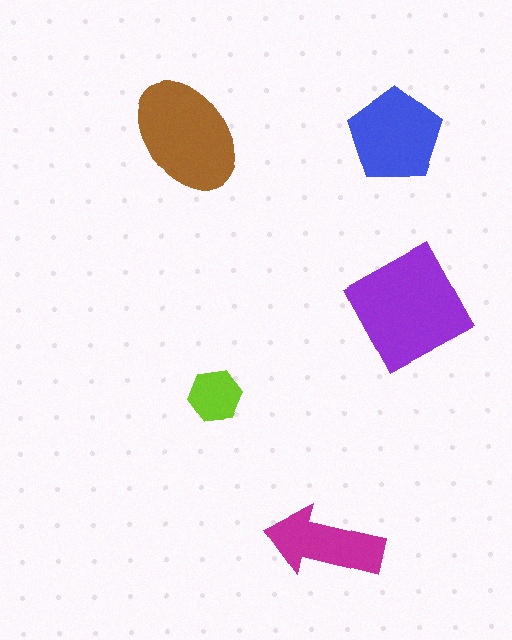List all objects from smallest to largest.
The lime hexagon, the magenta arrow, the blue pentagon, the brown ellipse, the purple square.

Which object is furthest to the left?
The brown ellipse is leftmost.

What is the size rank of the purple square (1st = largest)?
1st.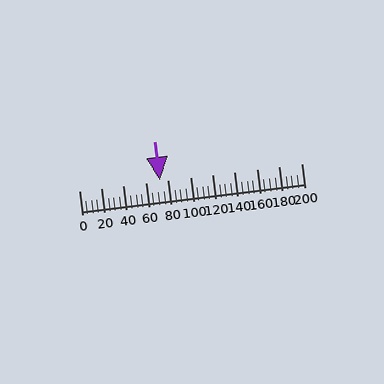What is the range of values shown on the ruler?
The ruler shows values from 0 to 200.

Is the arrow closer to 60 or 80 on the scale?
The arrow is closer to 80.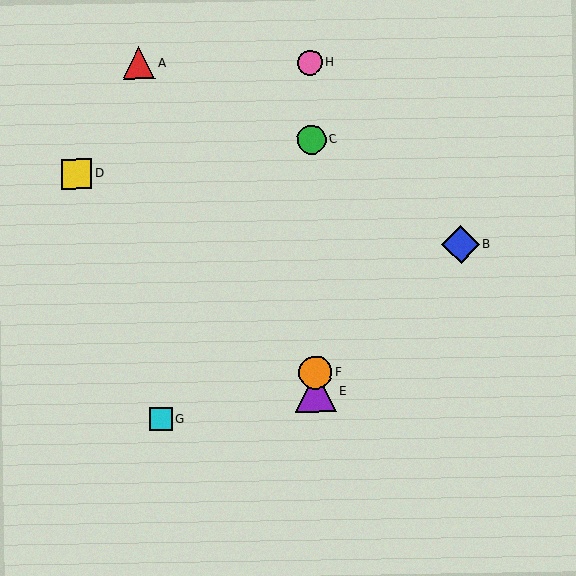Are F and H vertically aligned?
Yes, both are at x≈315.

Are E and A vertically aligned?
No, E is at x≈316 and A is at x≈139.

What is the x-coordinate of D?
Object D is at x≈76.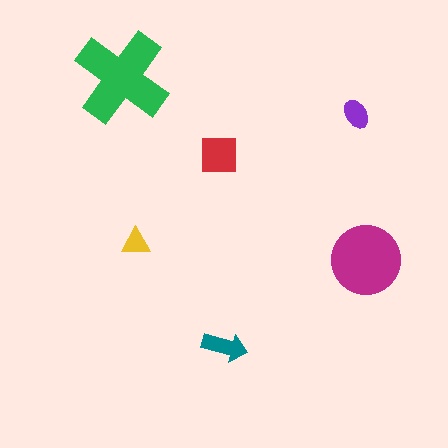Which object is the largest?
The green cross.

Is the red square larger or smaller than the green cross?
Smaller.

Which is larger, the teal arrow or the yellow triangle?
The teal arrow.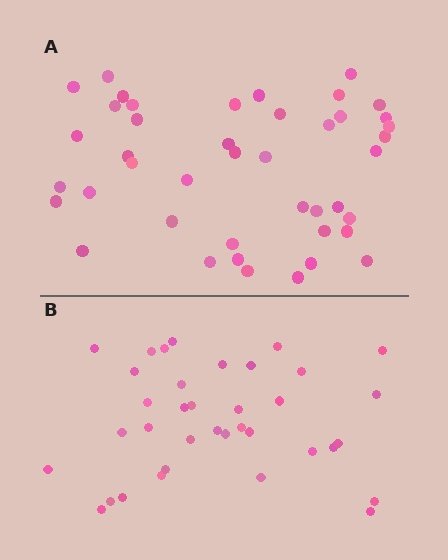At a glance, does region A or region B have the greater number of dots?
Region A (the top region) has more dots.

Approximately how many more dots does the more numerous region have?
Region A has roughly 8 or so more dots than region B.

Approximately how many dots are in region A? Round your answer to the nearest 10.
About 40 dots. (The exact count is 43, which rounds to 40.)